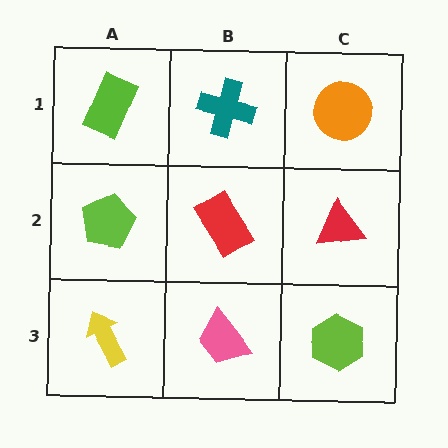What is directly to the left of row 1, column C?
A teal cross.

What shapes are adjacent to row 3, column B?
A red rectangle (row 2, column B), a yellow arrow (row 3, column A), a lime hexagon (row 3, column C).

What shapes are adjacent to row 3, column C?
A red triangle (row 2, column C), a pink trapezoid (row 3, column B).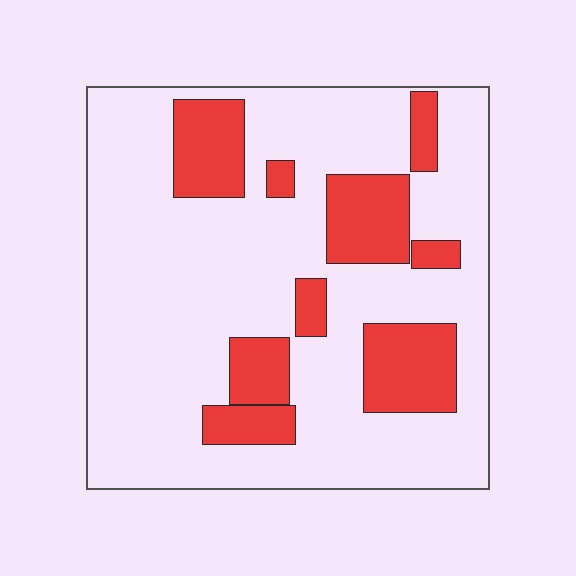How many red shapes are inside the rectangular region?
9.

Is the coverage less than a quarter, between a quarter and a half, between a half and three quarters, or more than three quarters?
Less than a quarter.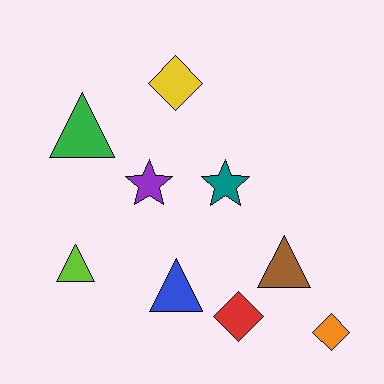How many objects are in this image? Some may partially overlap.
There are 9 objects.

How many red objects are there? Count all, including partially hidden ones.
There is 1 red object.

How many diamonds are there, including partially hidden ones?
There are 3 diamonds.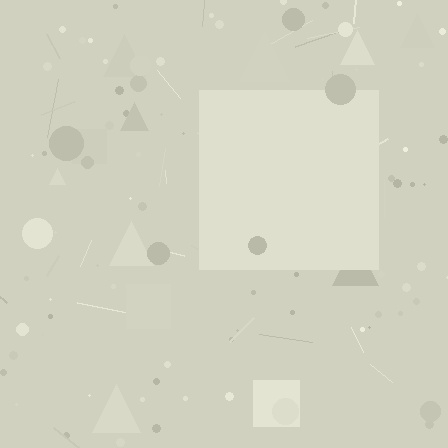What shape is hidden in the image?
A square is hidden in the image.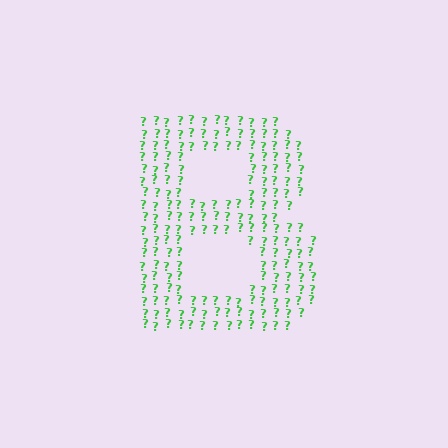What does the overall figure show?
The overall figure shows the letter B.